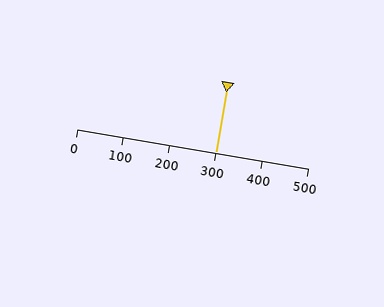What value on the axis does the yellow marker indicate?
The marker indicates approximately 300.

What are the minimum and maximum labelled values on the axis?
The axis runs from 0 to 500.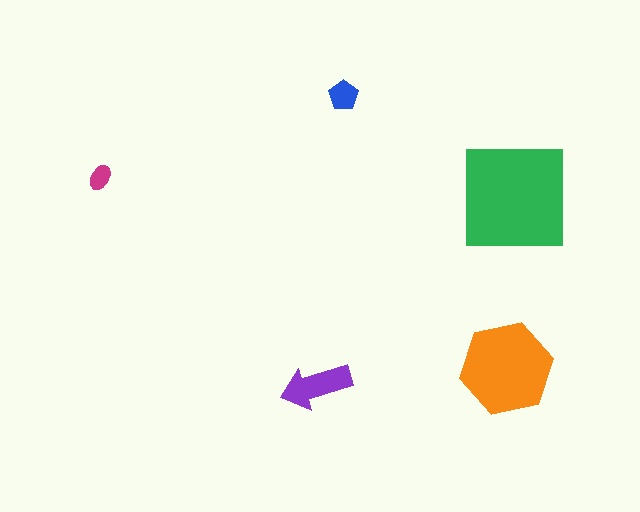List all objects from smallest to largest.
The magenta ellipse, the blue pentagon, the purple arrow, the orange hexagon, the green square.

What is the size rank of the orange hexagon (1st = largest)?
2nd.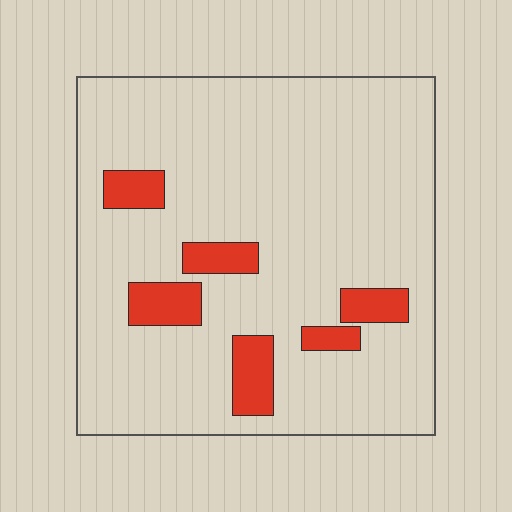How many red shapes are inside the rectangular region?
6.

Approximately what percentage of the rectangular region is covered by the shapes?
Approximately 10%.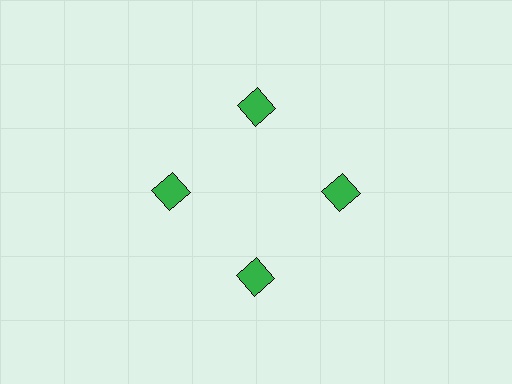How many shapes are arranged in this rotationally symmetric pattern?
There are 4 shapes, arranged in 4 groups of 1.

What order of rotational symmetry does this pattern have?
This pattern has 4-fold rotational symmetry.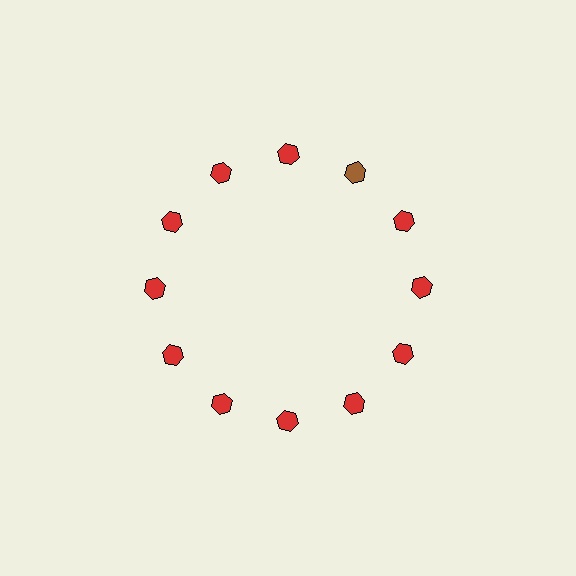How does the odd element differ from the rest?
It has a different color: brown instead of red.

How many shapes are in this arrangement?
There are 12 shapes arranged in a ring pattern.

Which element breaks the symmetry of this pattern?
The brown hexagon at roughly the 1 o'clock position breaks the symmetry. All other shapes are red hexagons.